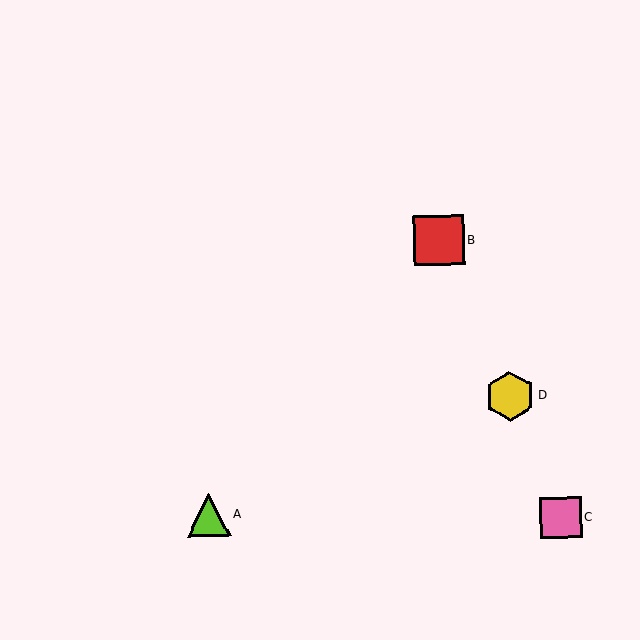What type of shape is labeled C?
Shape C is a pink square.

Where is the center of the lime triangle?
The center of the lime triangle is at (209, 515).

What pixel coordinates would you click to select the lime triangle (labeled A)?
Click at (209, 515) to select the lime triangle A.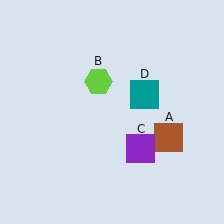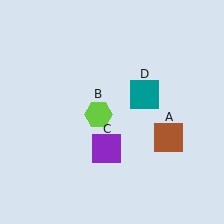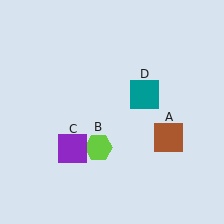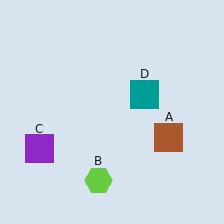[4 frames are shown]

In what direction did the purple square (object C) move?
The purple square (object C) moved left.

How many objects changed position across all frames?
2 objects changed position: lime hexagon (object B), purple square (object C).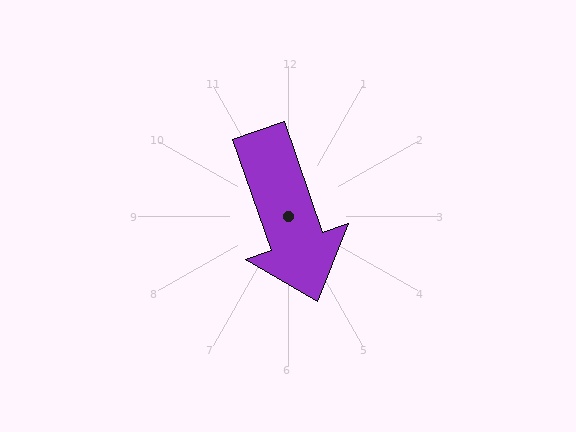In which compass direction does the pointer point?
South.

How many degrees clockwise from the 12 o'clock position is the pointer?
Approximately 161 degrees.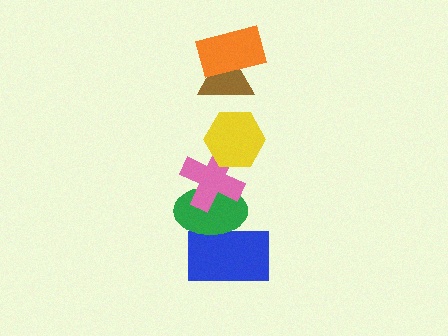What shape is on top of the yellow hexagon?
The brown triangle is on top of the yellow hexagon.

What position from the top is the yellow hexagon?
The yellow hexagon is 3rd from the top.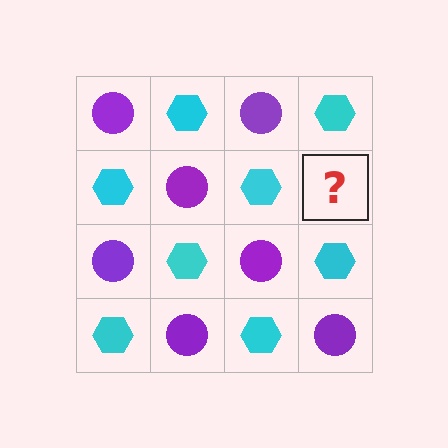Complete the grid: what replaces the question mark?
The question mark should be replaced with a purple circle.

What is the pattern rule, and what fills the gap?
The rule is that it alternates purple circle and cyan hexagon in a checkerboard pattern. The gap should be filled with a purple circle.